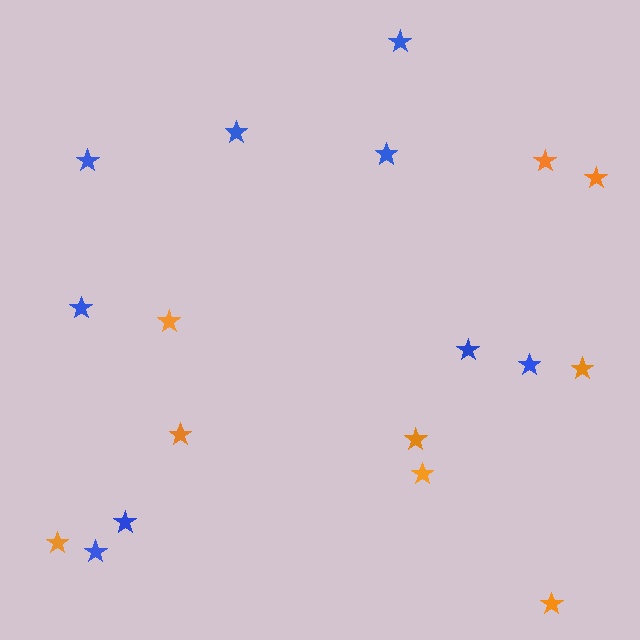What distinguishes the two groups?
There are 2 groups: one group of blue stars (9) and one group of orange stars (9).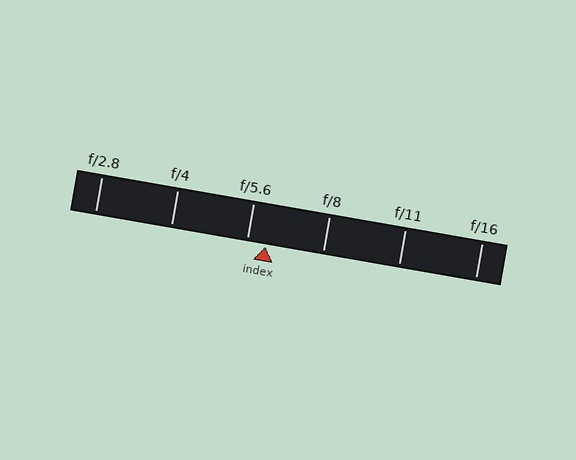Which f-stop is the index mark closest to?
The index mark is closest to f/5.6.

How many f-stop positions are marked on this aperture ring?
There are 6 f-stop positions marked.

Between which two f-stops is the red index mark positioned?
The index mark is between f/5.6 and f/8.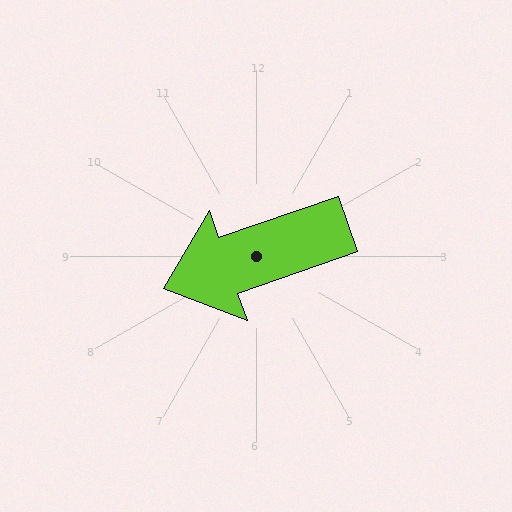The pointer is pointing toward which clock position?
Roughly 8 o'clock.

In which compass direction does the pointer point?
West.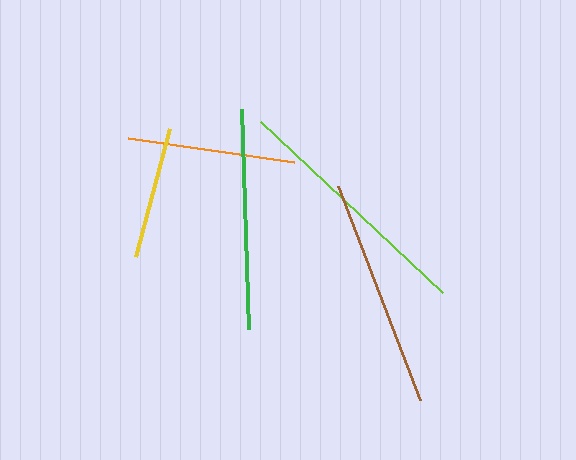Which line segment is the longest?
The lime line is the longest at approximately 250 pixels.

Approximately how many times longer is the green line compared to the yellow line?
The green line is approximately 1.7 times the length of the yellow line.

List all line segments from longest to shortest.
From longest to shortest: lime, brown, green, orange, yellow.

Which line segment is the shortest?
The yellow line is the shortest at approximately 132 pixels.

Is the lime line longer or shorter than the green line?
The lime line is longer than the green line.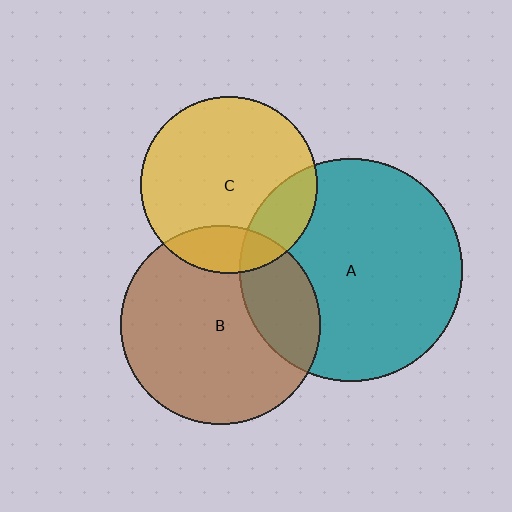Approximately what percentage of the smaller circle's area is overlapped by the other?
Approximately 20%.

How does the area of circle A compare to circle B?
Approximately 1.3 times.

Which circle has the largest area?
Circle A (teal).